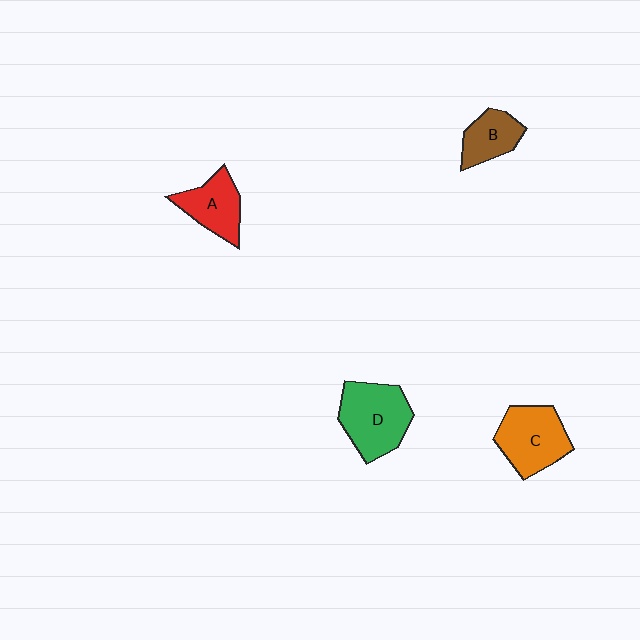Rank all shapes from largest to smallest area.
From largest to smallest: D (green), C (orange), A (red), B (brown).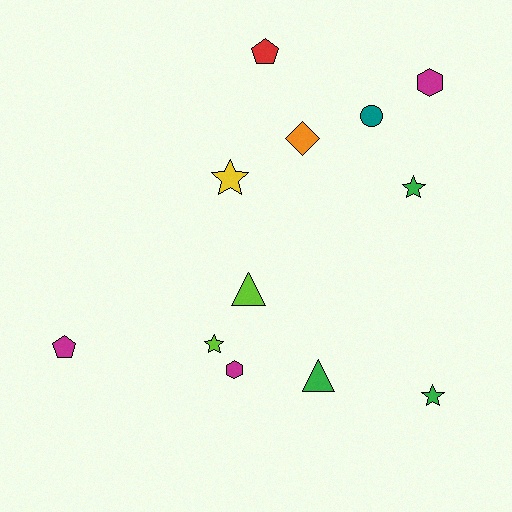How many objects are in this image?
There are 12 objects.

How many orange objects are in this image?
There is 1 orange object.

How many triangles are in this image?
There are 2 triangles.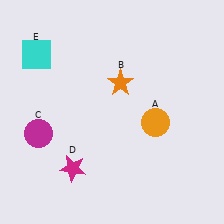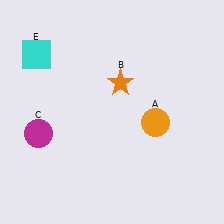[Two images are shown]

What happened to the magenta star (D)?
The magenta star (D) was removed in Image 2. It was in the bottom-left area of Image 1.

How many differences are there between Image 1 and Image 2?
There is 1 difference between the two images.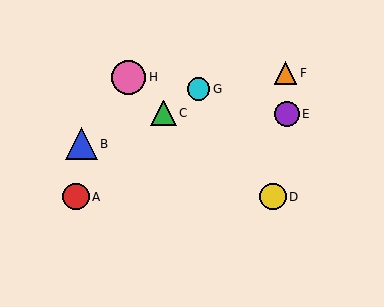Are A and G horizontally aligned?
No, A is at y≈197 and G is at y≈89.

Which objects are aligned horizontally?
Objects A, D are aligned horizontally.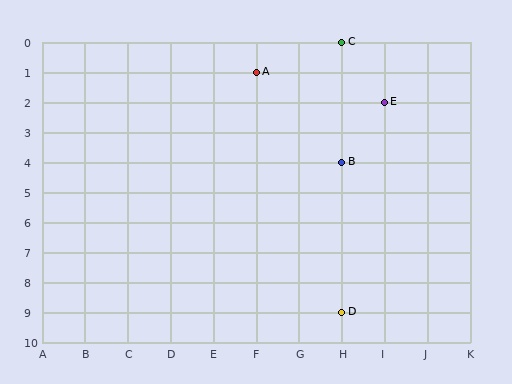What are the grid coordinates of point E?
Point E is at grid coordinates (I, 2).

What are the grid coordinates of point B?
Point B is at grid coordinates (H, 4).